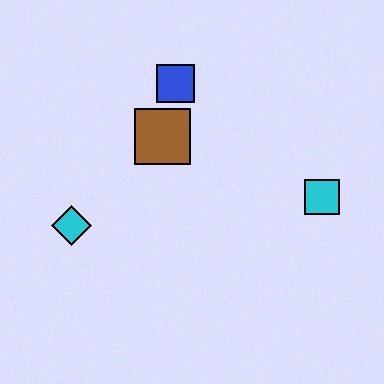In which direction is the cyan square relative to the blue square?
The cyan square is to the right of the blue square.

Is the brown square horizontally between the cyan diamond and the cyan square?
Yes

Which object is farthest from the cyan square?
The cyan diamond is farthest from the cyan square.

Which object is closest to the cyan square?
The brown square is closest to the cyan square.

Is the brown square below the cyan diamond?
No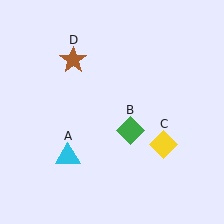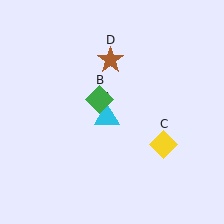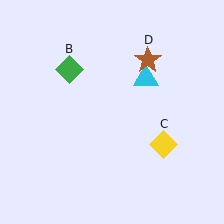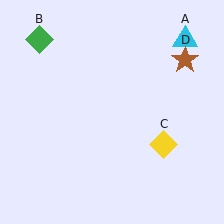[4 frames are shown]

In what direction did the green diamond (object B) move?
The green diamond (object B) moved up and to the left.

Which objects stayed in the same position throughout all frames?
Yellow diamond (object C) remained stationary.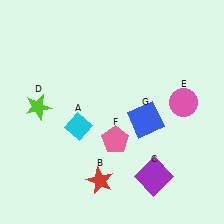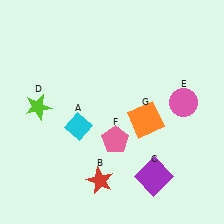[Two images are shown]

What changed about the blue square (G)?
In Image 1, G is blue. In Image 2, it changed to orange.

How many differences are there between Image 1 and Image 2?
There is 1 difference between the two images.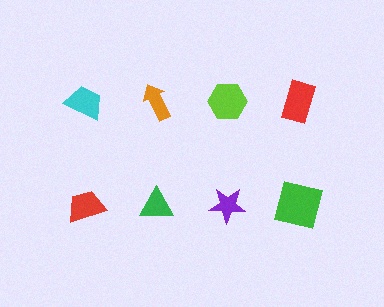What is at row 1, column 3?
A lime hexagon.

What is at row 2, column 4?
A green square.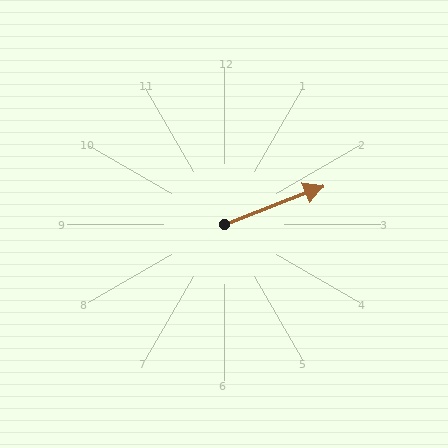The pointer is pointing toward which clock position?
Roughly 2 o'clock.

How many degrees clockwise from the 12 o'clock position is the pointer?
Approximately 69 degrees.